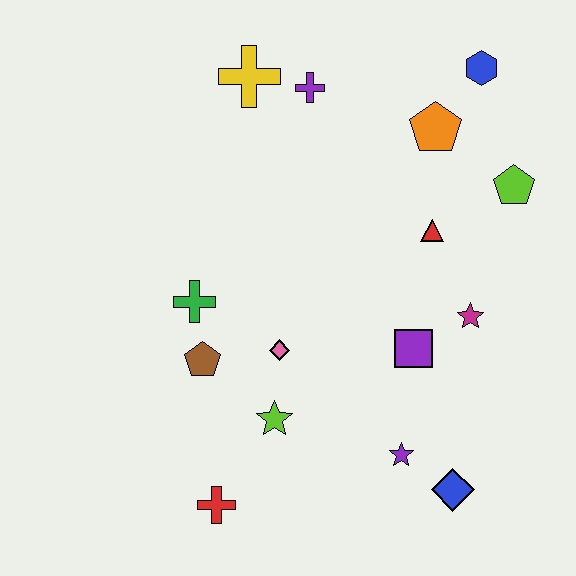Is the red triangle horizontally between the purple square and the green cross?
No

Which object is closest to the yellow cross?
The purple cross is closest to the yellow cross.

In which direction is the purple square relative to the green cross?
The purple square is to the right of the green cross.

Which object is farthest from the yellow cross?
The blue diamond is farthest from the yellow cross.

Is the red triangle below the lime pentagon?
Yes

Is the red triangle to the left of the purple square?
No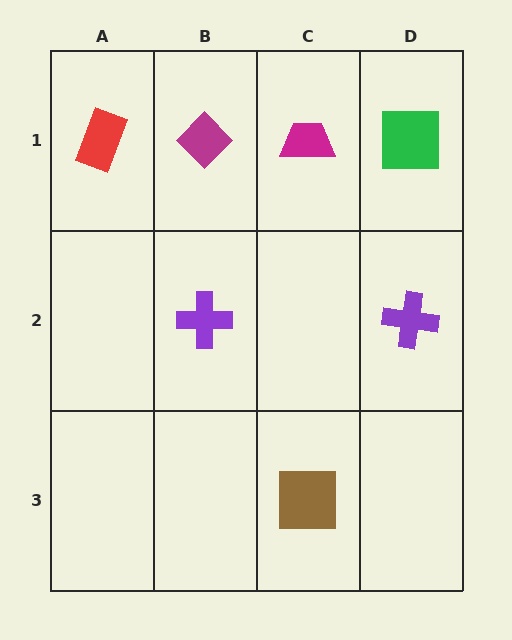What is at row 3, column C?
A brown square.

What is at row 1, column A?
A red rectangle.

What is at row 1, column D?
A green square.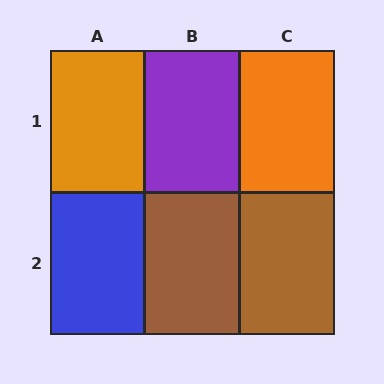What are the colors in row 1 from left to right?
Orange, purple, orange.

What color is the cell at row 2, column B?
Brown.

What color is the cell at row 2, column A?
Blue.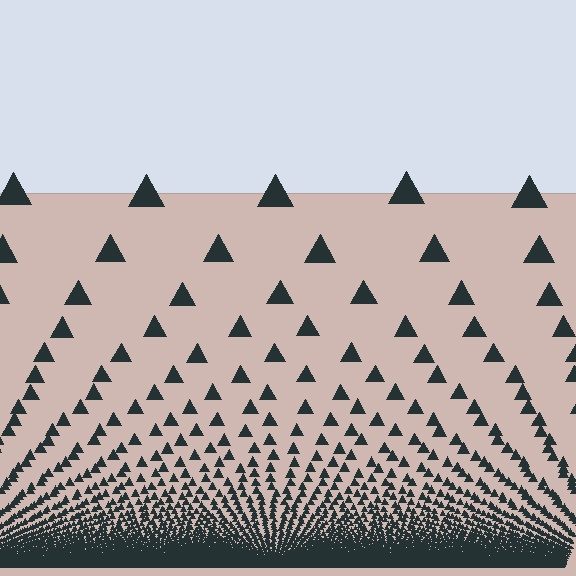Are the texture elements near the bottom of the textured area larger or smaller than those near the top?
Smaller. The gradient is inverted — elements near the bottom are smaller and denser.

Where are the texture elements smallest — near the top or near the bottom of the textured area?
Near the bottom.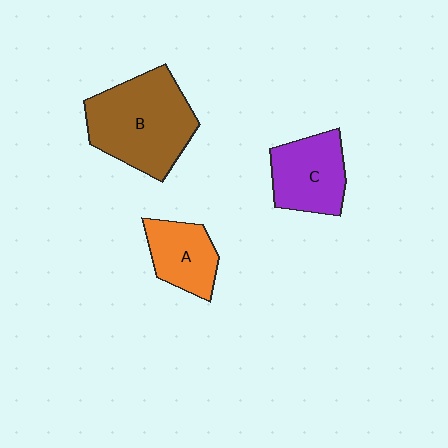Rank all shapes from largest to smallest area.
From largest to smallest: B (brown), C (purple), A (orange).